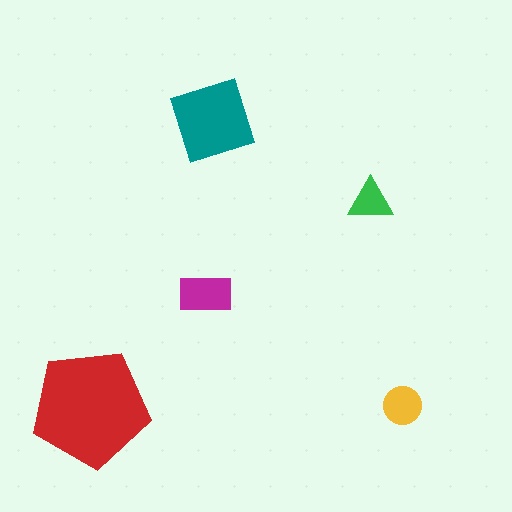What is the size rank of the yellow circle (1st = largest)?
4th.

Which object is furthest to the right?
The yellow circle is rightmost.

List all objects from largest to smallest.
The red pentagon, the teal square, the magenta rectangle, the yellow circle, the green triangle.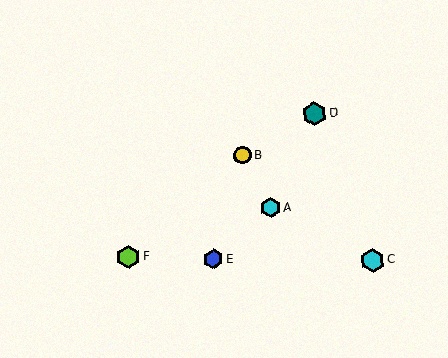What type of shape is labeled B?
Shape B is a yellow circle.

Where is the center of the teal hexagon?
The center of the teal hexagon is at (314, 113).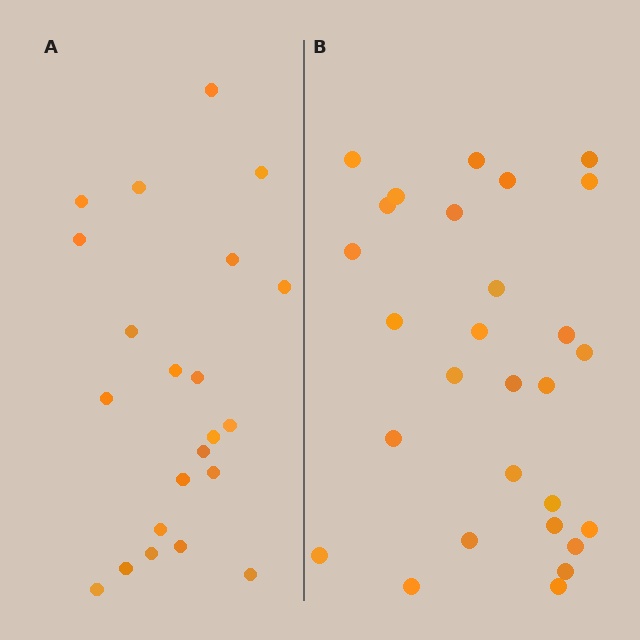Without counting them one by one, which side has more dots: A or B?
Region B (the right region) has more dots.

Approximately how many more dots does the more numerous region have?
Region B has about 6 more dots than region A.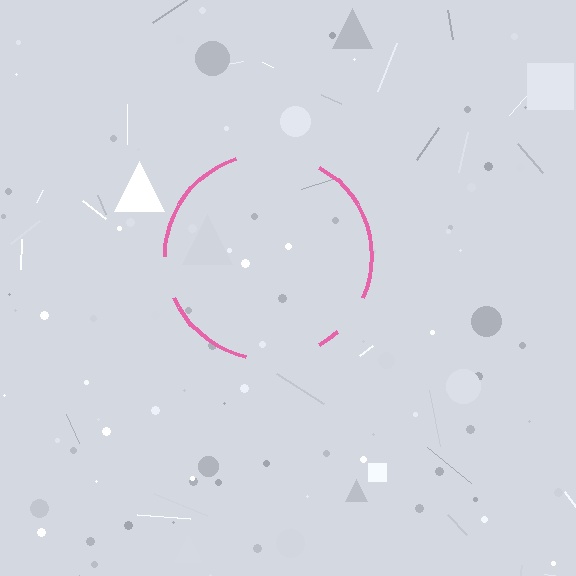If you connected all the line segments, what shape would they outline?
They would outline a circle.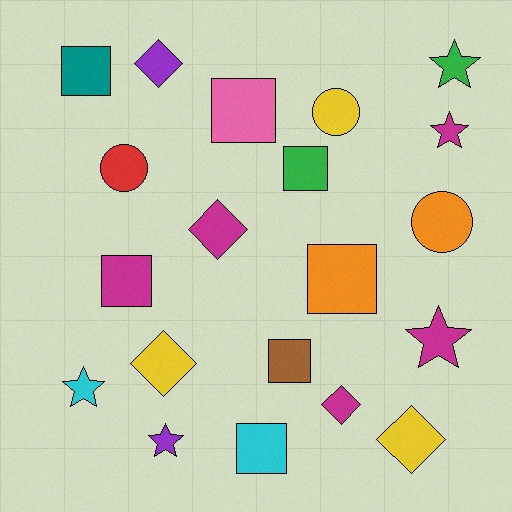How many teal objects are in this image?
There is 1 teal object.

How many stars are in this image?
There are 5 stars.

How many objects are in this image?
There are 20 objects.